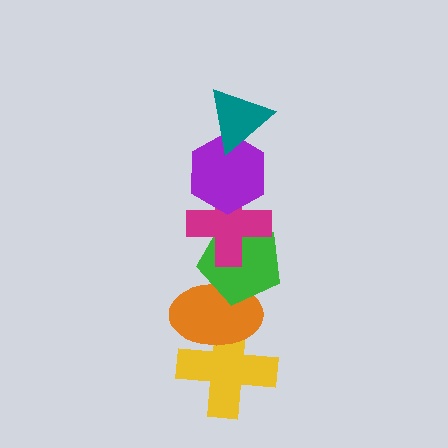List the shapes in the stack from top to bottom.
From top to bottom: the teal triangle, the purple hexagon, the magenta cross, the green pentagon, the orange ellipse, the yellow cross.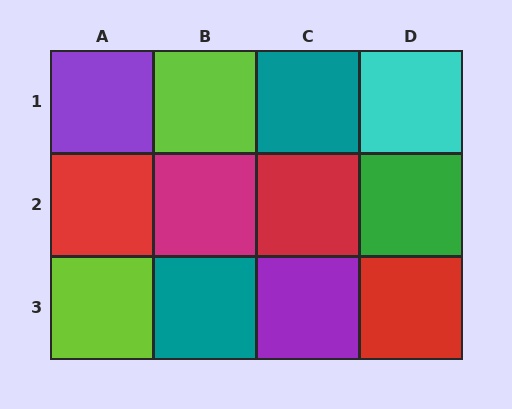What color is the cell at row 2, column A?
Red.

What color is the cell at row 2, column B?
Magenta.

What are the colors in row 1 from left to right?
Purple, lime, teal, cyan.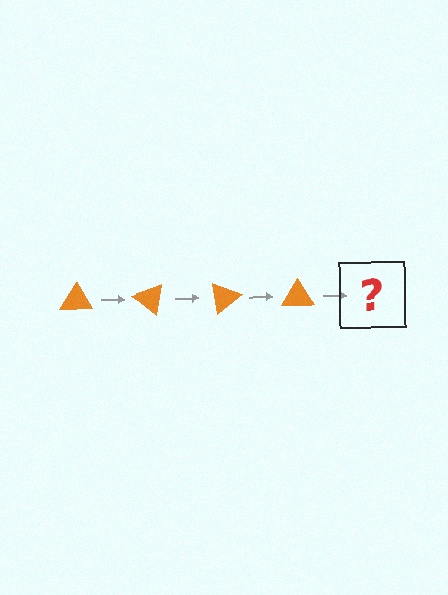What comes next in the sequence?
The next element should be an orange triangle rotated 160 degrees.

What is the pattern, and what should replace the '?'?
The pattern is that the triangle rotates 40 degrees each step. The '?' should be an orange triangle rotated 160 degrees.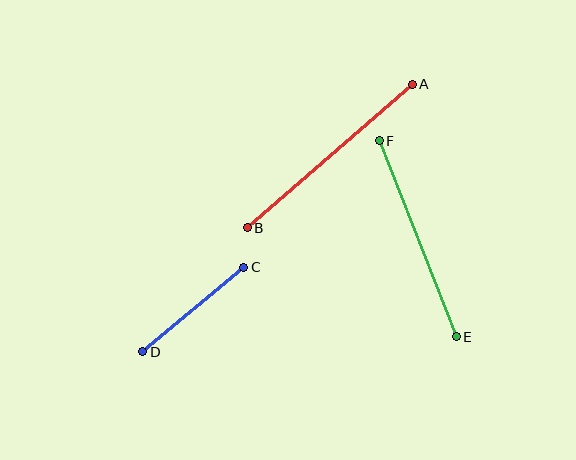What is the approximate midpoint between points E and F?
The midpoint is at approximately (418, 239) pixels.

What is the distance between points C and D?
The distance is approximately 132 pixels.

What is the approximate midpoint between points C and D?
The midpoint is at approximately (193, 309) pixels.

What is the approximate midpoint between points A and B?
The midpoint is at approximately (330, 156) pixels.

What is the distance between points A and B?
The distance is approximately 219 pixels.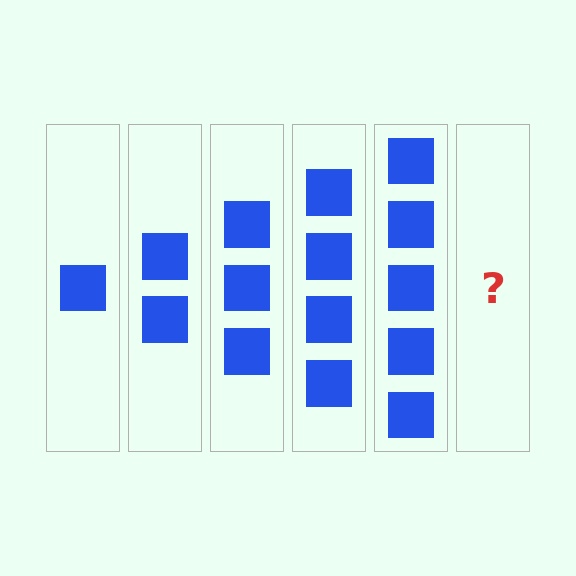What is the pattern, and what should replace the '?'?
The pattern is that each step adds one more square. The '?' should be 6 squares.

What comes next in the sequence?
The next element should be 6 squares.